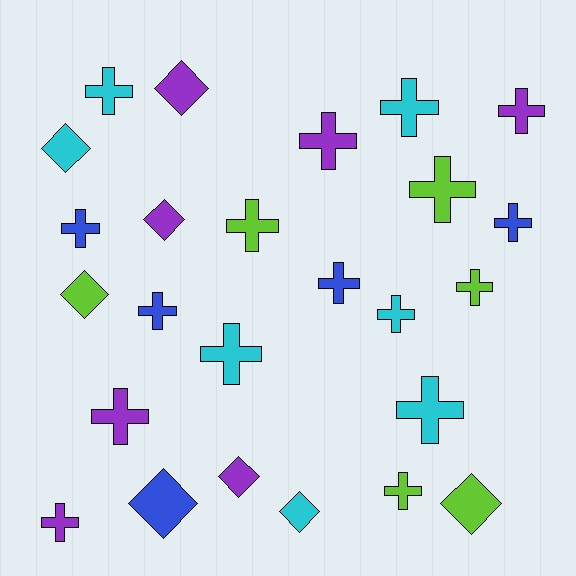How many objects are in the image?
There are 25 objects.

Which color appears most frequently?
Purple, with 7 objects.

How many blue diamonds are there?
There is 1 blue diamond.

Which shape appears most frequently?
Cross, with 17 objects.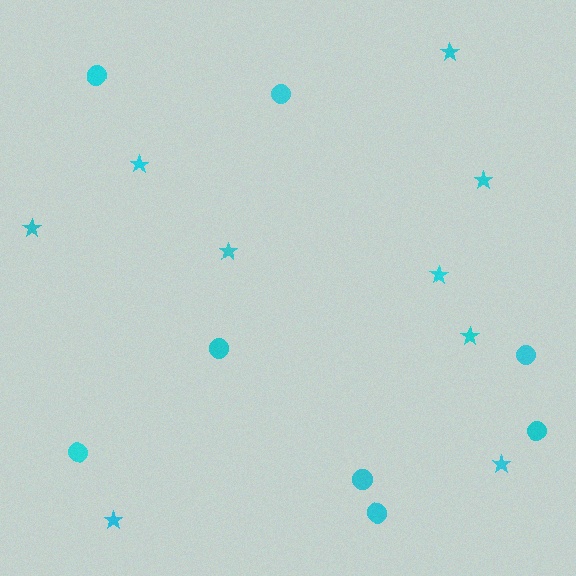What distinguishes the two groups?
There are 2 groups: one group of stars (9) and one group of circles (8).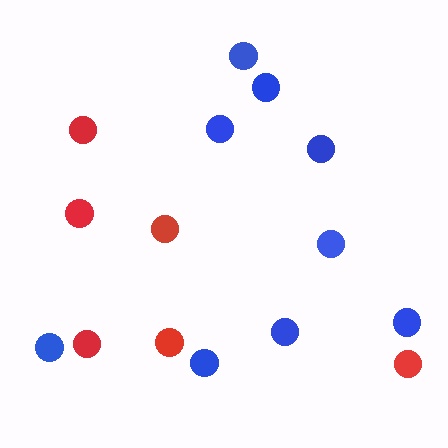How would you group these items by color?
There are 2 groups: one group of blue circles (9) and one group of red circles (6).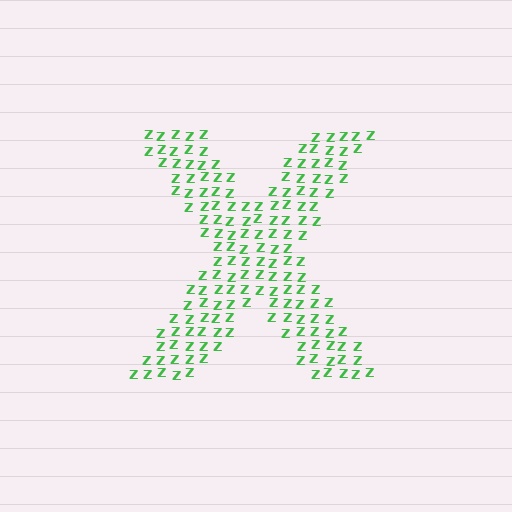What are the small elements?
The small elements are letter Z's.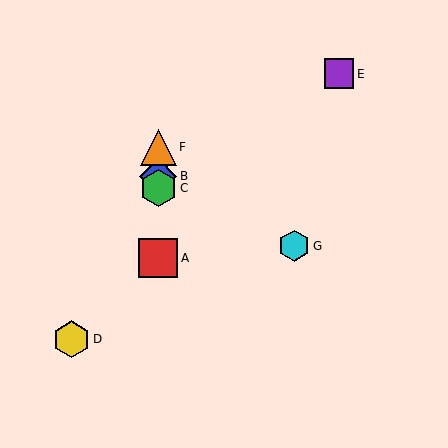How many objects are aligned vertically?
4 objects (A, B, C, F) are aligned vertically.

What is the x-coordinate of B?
Object B is at x≈158.